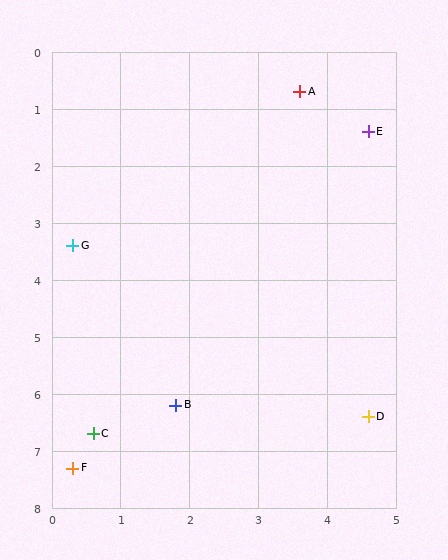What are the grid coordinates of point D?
Point D is at approximately (4.6, 6.4).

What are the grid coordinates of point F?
Point F is at approximately (0.3, 7.3).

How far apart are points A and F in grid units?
Points A and F are about 7.4 grid units apart.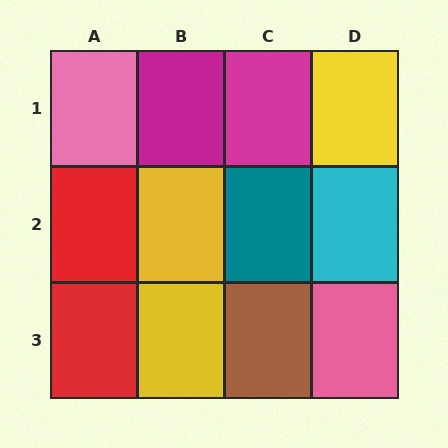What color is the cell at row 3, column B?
Yellow.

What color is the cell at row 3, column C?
Brown.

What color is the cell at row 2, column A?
Red.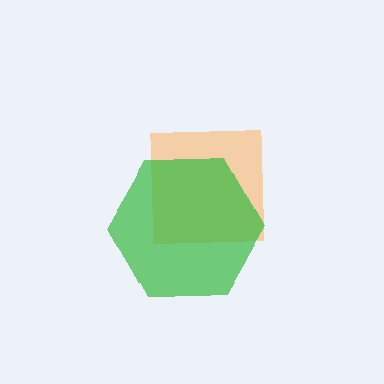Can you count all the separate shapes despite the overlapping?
Yes, there are 2 separate shapes.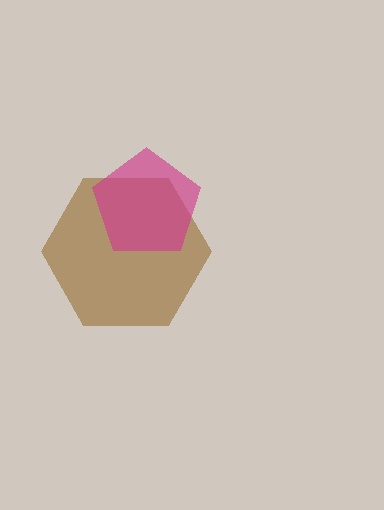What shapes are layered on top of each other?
The layered shapes are: a brown hexagon, a magenta pentagon.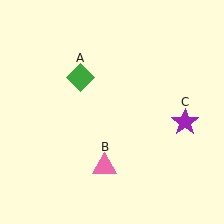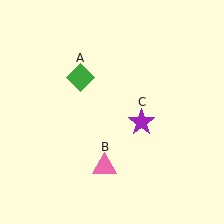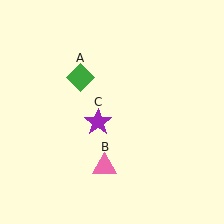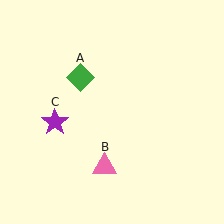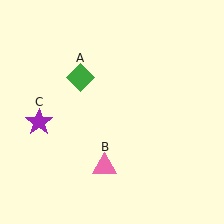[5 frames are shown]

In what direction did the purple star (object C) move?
The purple star (object C) moved left.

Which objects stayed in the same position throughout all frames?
Green diamond (object A) and pink triangle (object B) remained stationary.